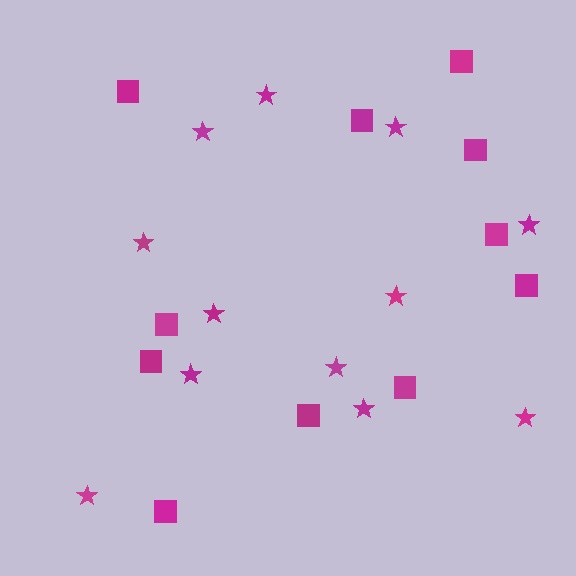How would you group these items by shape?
There are 2 groups: one group of stars (12) and one group of squares (11).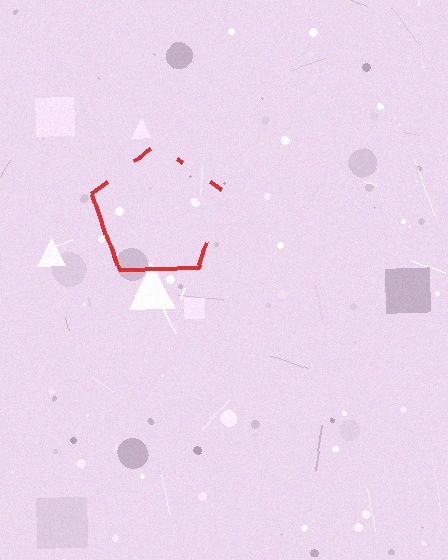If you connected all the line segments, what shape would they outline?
They would outline a pentagon.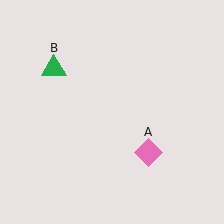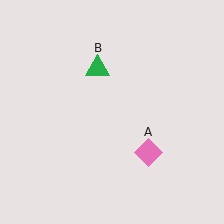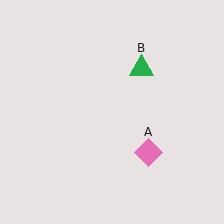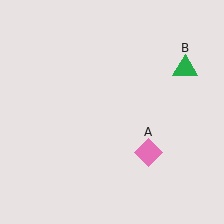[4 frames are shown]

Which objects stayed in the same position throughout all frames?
Pink diamond (object A) remained stationary.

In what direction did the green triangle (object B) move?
The green triangle (object B) moved right.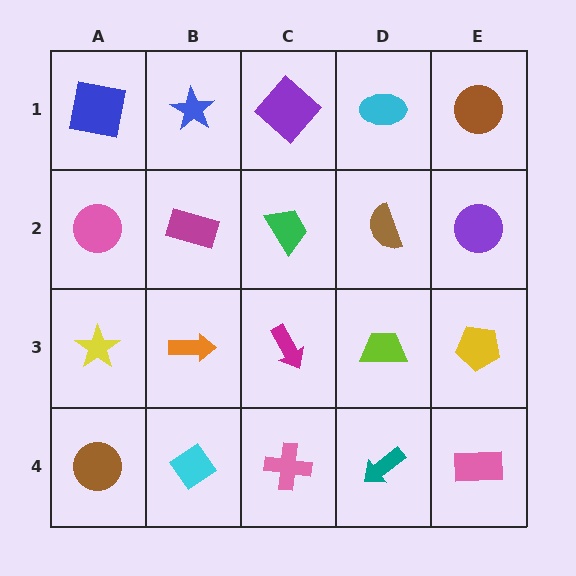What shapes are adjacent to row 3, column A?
A pink circle (row 2, column A), a brown circle (row 4, column A), an orange arrow (row 3, column B).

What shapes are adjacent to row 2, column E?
A brown circle (row 1, column E), a yellow pentagon (row 3, column E), a brown semicircle (row 2, column D).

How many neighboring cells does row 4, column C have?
3.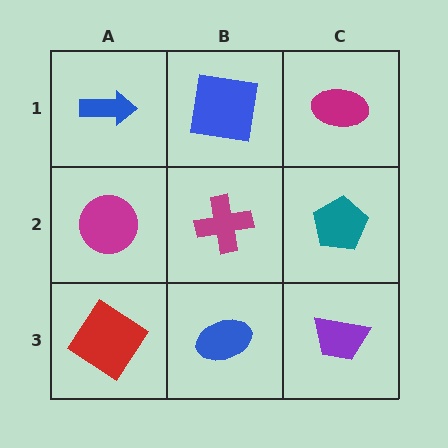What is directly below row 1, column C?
A teal pentagon.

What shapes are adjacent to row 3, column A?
A magenta circle (row 2, column A), a blue ellipse (row 3, column B).